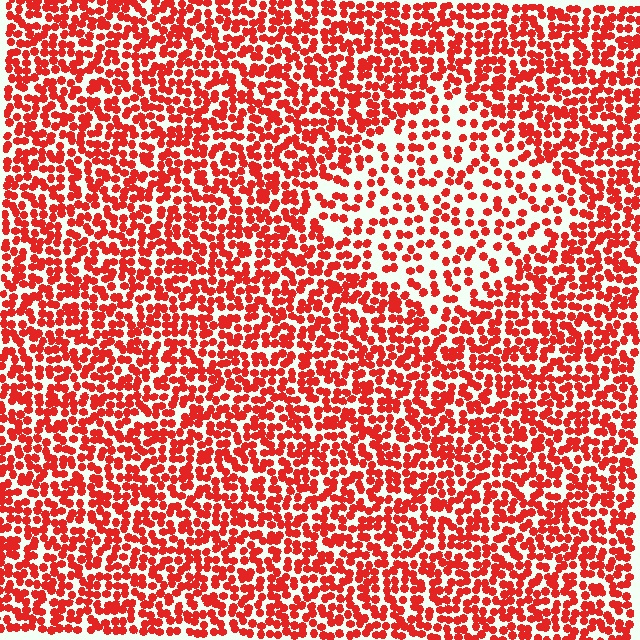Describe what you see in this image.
The image contains small red elements arranged at two different densities. A diamond-shaped region is visible where the elements are less densely packed than the surrounding area.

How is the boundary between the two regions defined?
The boundary is defined by a change in element density (approximately 1.9x ratio). All elements are the same color, size, and shape.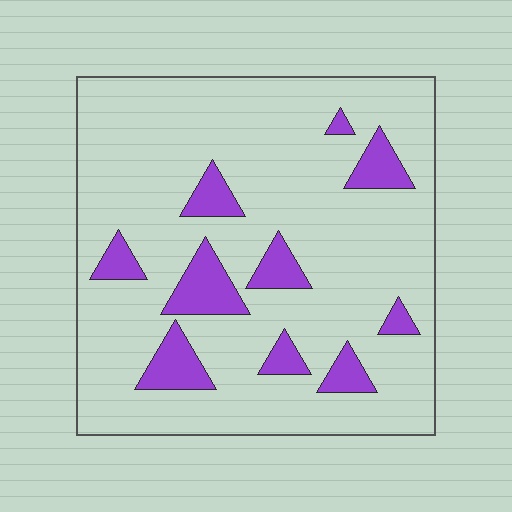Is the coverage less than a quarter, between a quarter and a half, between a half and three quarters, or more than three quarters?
Less than a quarter.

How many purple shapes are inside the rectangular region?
10.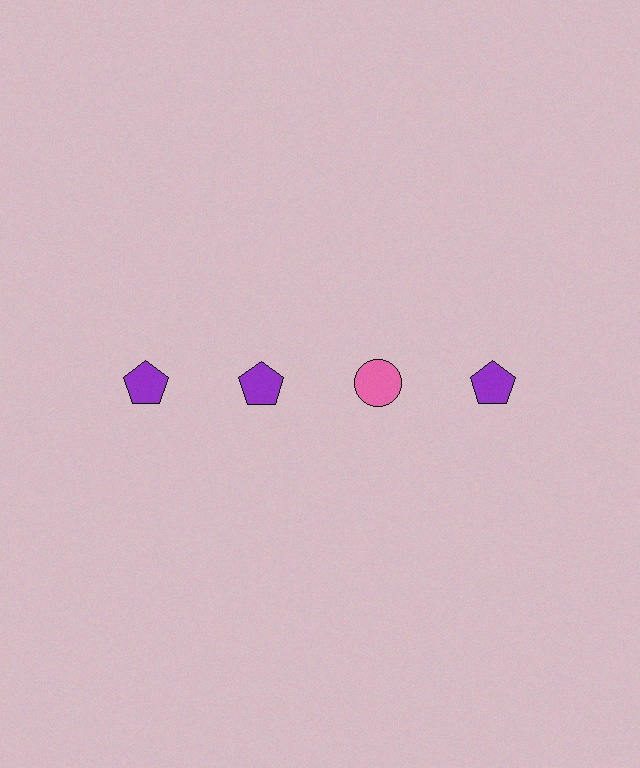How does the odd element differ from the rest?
It differs in both color (pink instead of purple) and shape (circle instead of pentagon).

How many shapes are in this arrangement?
There are 4 shapes arranged in a grid pattern.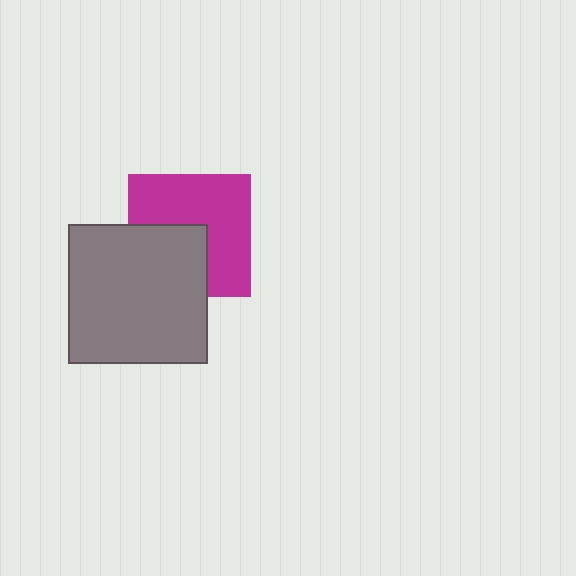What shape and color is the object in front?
The object in front is a gray square.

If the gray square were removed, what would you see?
You would see the complete magenta square.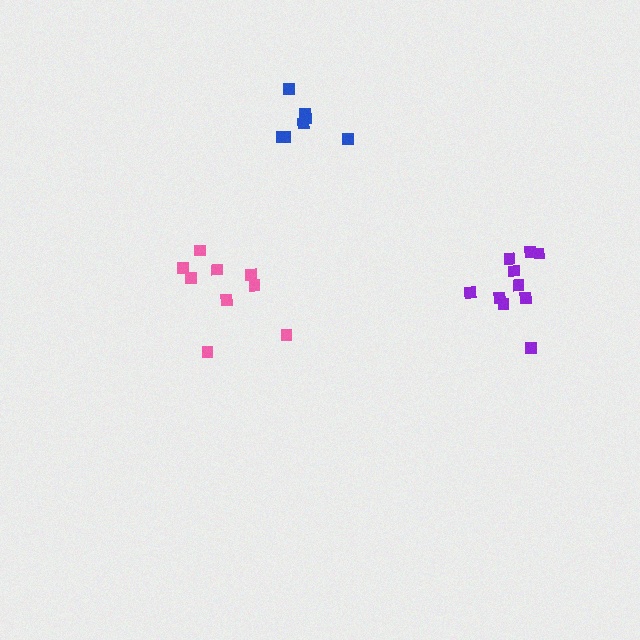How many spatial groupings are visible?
There are 3 spatial groupings.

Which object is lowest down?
The pink cluster is bottommost.